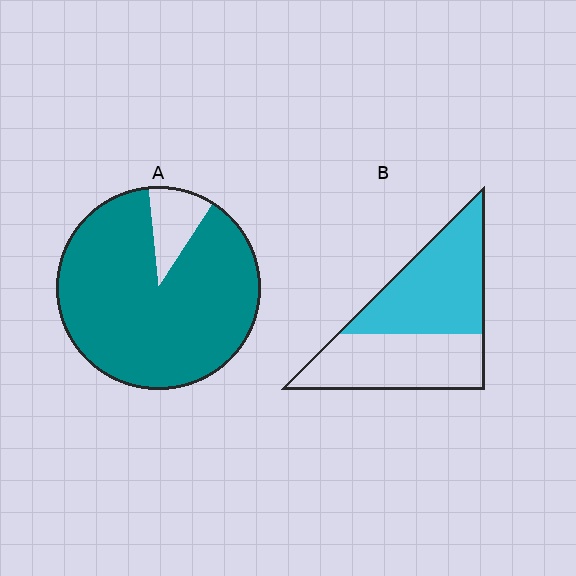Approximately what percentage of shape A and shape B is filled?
A is approximately 90% and B is approximately 55%.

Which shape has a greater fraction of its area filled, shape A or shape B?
Shape A.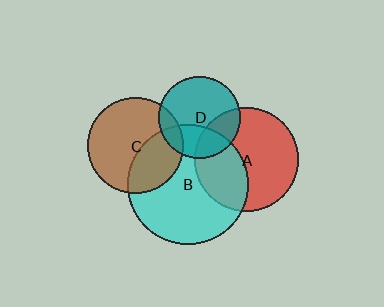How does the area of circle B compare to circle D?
Approximately 2.2 times.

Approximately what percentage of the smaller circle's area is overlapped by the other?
Approximately 25%.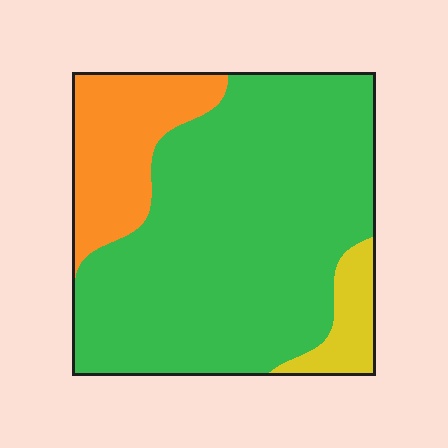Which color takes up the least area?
Yellow, at roughly 5%.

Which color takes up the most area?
Green, at roughly 75%.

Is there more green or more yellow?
Green.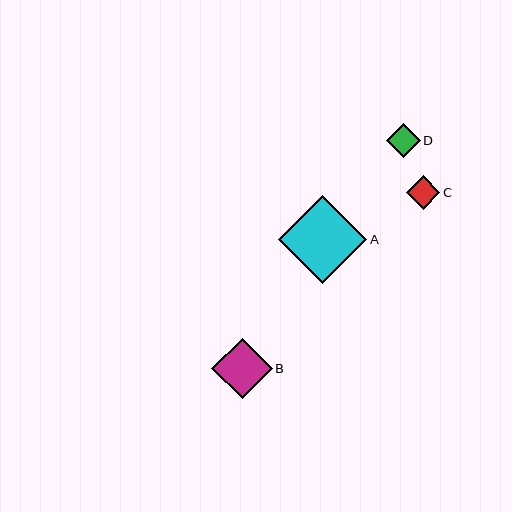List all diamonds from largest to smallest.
From largest to smallest: A, B, D, C.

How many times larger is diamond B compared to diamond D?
Diamond B is approximately 1.8 times the size of diamond D.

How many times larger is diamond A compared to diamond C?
Diamond A is approximately 2.6 times the size of diamond C.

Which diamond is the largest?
Diamond A is the largest with a size of approximately 88 pixels.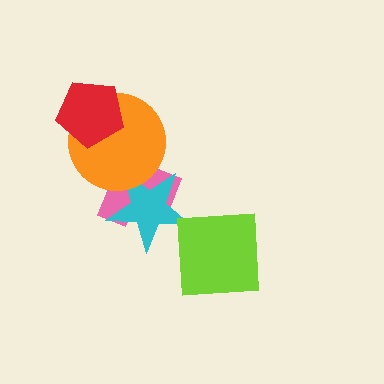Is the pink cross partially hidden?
Yes, it is partially covered by another shape.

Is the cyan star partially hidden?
Yes, it is partially covered by another shape.